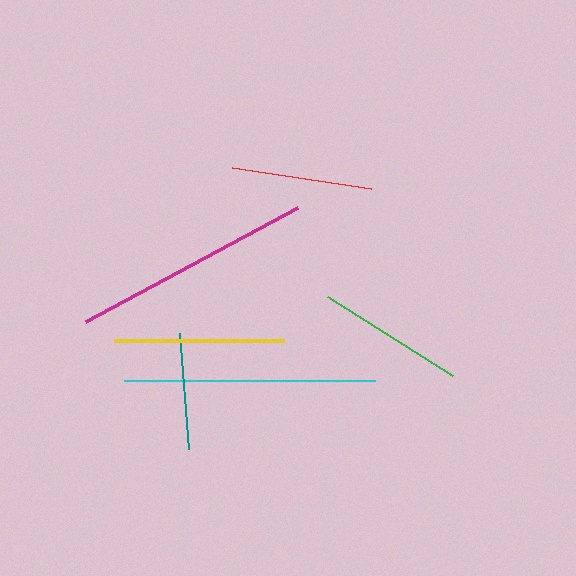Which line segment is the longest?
The cyan line is the longest at approximately 251 pixels.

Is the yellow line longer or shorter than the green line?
The yellow line is longer than the green line.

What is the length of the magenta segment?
The magenta segment is approximately 241 pixels long.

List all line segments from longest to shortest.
From longest to shortest: cyan, magenta, yellow, green, red, teal.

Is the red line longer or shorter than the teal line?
The red line is longer than the teal line.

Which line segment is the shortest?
The teal line is the shortest at approximately 117 pixels.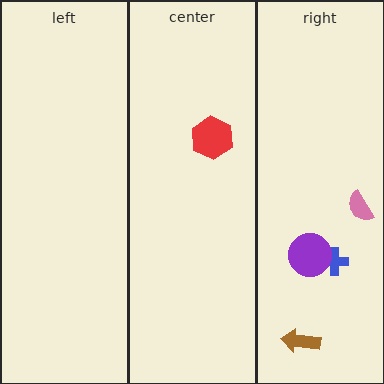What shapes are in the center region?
The red hexagon.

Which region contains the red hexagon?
The center region.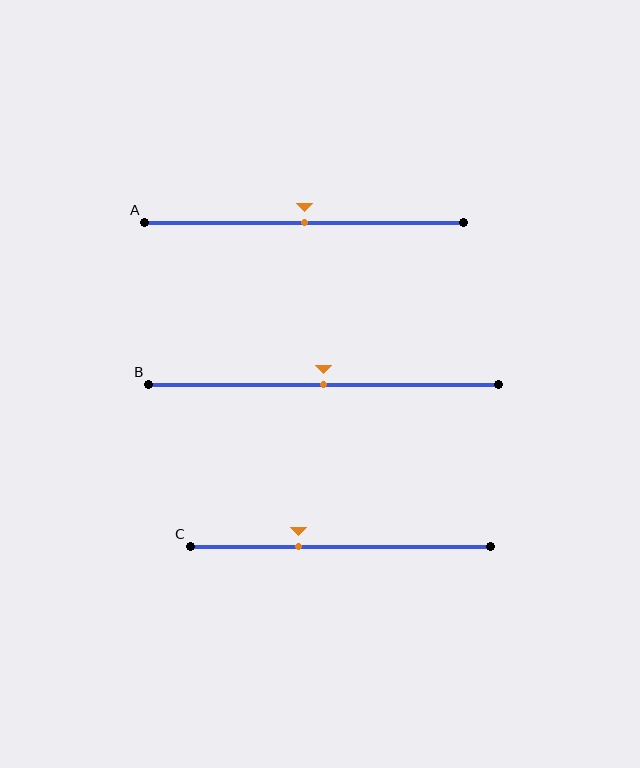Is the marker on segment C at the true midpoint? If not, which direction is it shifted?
No, the marker on segment C is shifted to the left by about 14% of the segment length.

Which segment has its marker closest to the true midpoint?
Segment A has its marker closest to the true midpoint.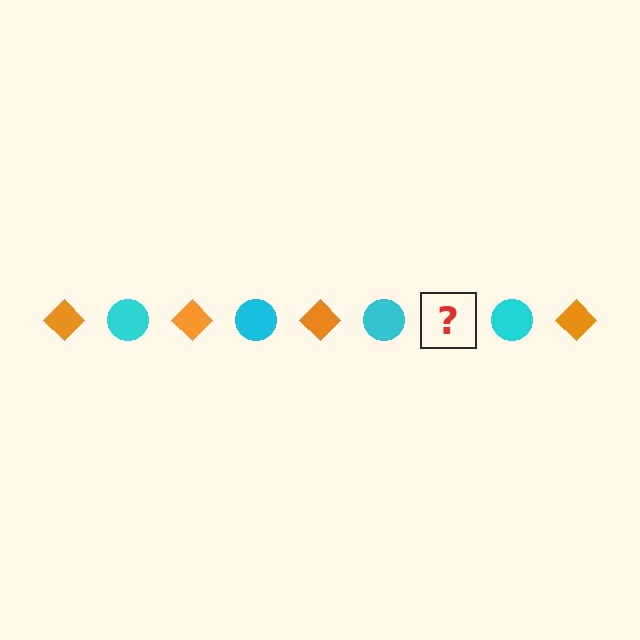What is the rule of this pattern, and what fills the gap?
The rule is that the pattern alternates between orange diamond and cyan circle. The gap should be filled with an orange diamond.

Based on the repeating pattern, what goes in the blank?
The blank should be an orange diamond.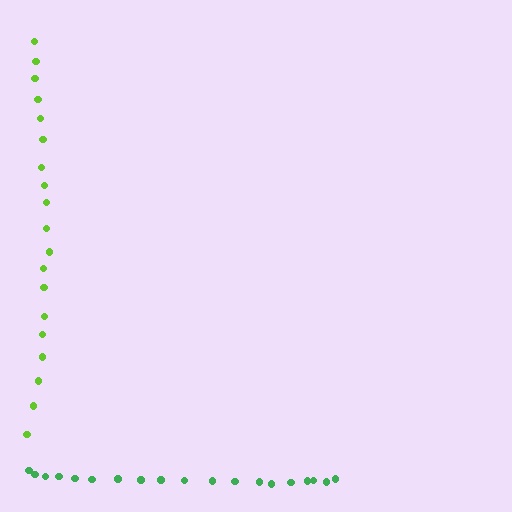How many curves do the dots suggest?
There are 2 distinct paths.